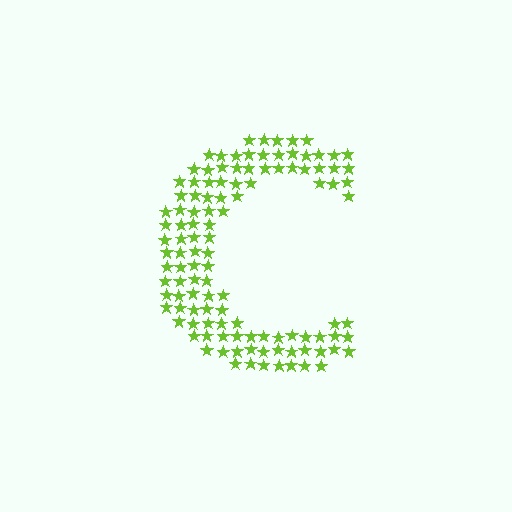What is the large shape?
The large shape is the letter C.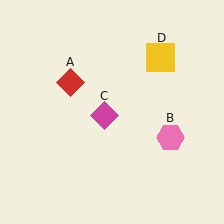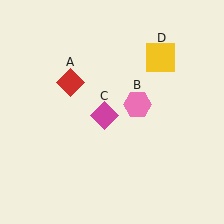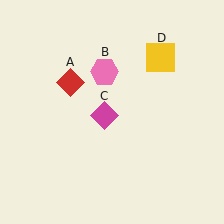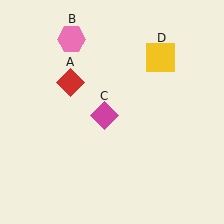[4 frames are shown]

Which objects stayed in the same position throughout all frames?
Red diamond (object A) and magenta diamond (object C) and yellow square (object D) remained stationary.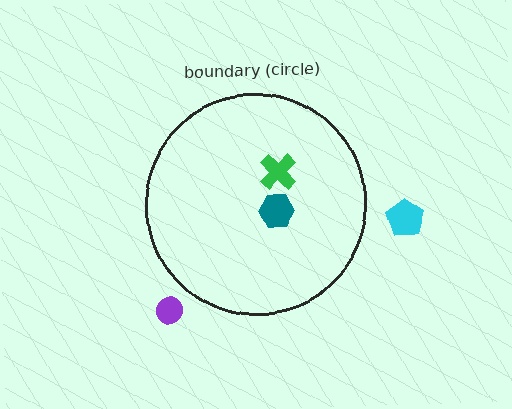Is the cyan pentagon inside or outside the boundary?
Outside.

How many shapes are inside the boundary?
2 inside, 2 outside.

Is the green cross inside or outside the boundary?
Inside.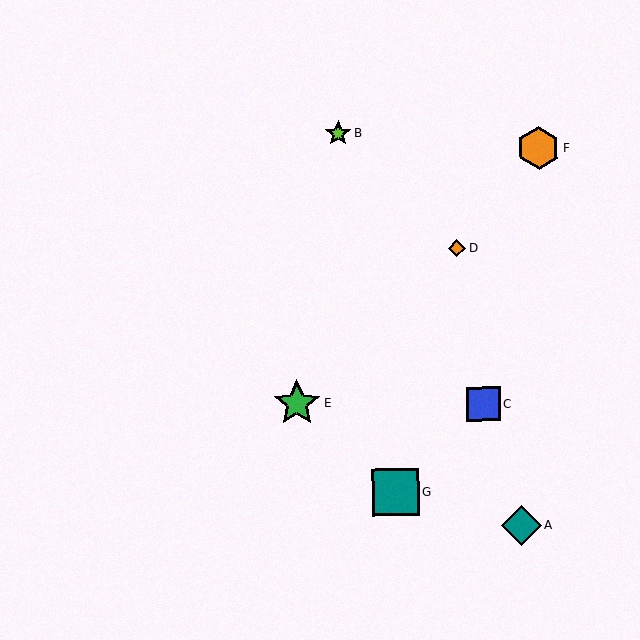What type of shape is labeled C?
Shape C is a blue square.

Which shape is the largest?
The green star (labeled E) is the largest.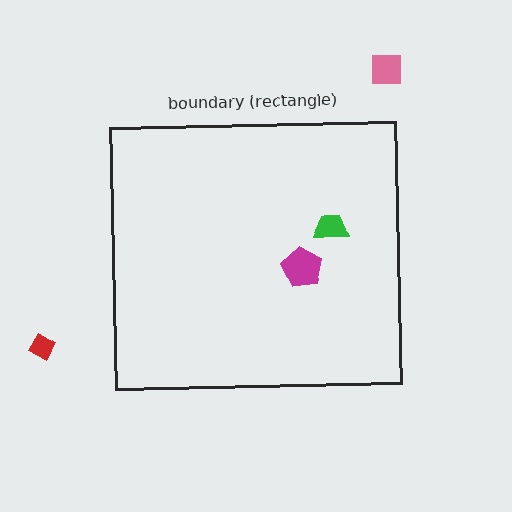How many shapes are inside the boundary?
2 inside, 2 outside.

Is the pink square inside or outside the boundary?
Outside.